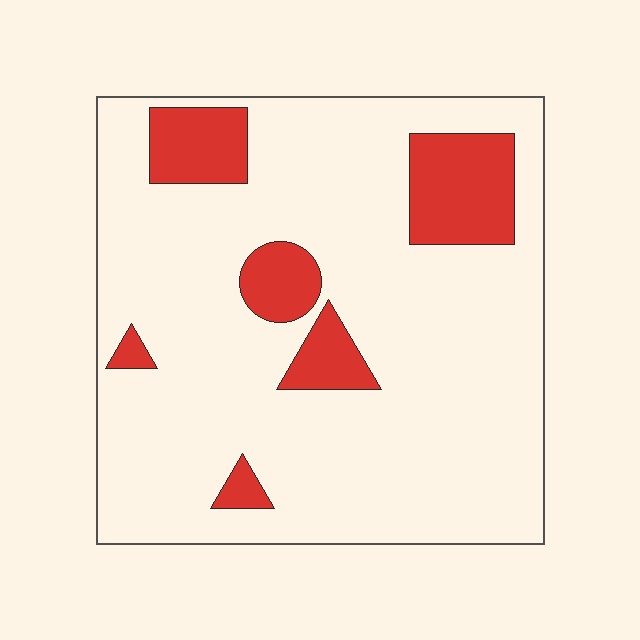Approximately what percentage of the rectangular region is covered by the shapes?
Approximately 15%.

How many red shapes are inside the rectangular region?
6.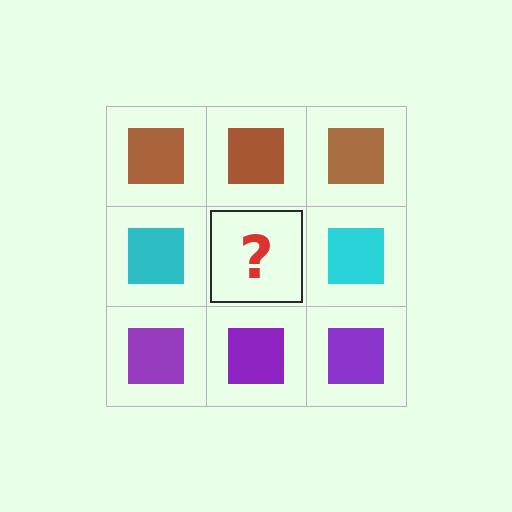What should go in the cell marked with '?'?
The missing cell should contain a cyan square.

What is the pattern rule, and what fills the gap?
The rule is that each row has a consistent color. The gap should be filled with a cyan square.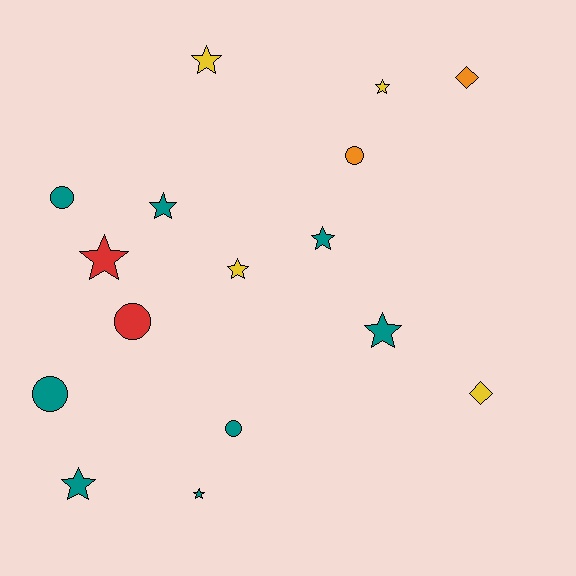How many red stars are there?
There is 1 red star.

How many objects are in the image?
There are 16 objects.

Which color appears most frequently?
Teal, with 8 objects.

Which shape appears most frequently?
Star, with 9 objects.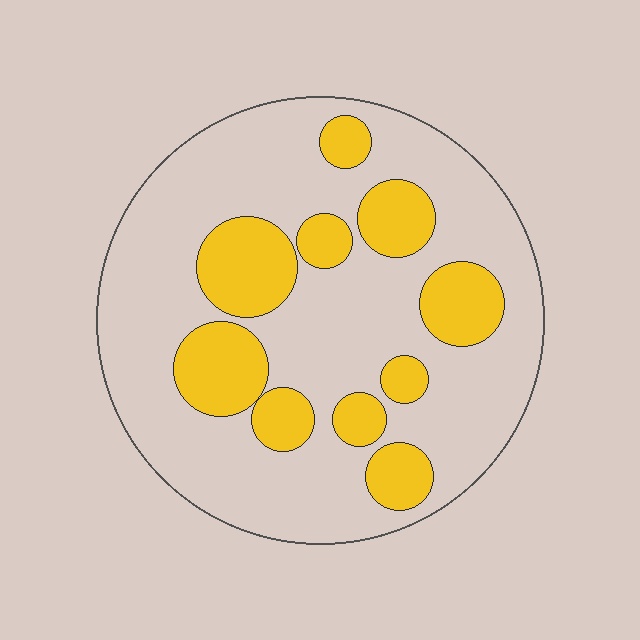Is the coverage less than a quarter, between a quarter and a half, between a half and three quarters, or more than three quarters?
Between a quarter and a half.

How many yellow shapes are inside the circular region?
10.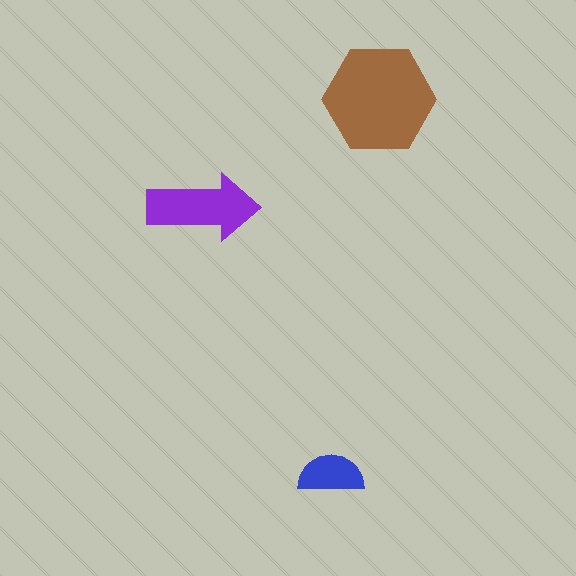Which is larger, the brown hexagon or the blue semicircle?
The brown hexagon.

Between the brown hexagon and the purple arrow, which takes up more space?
The brown hexagon.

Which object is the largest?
The brown hexagon.